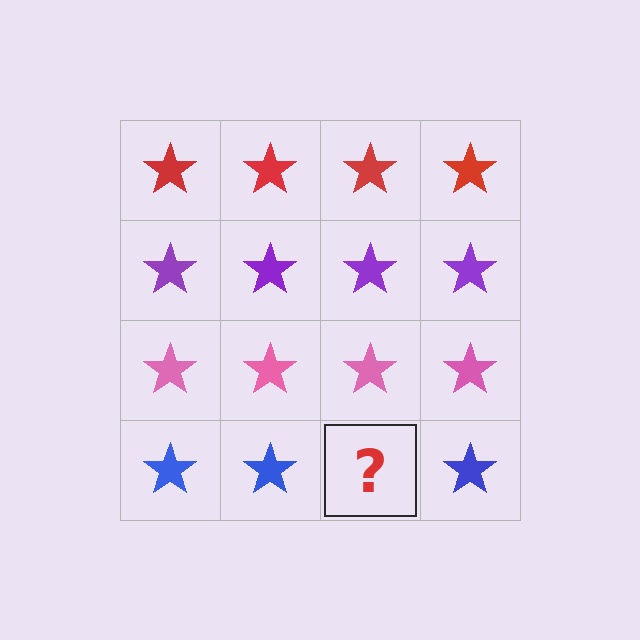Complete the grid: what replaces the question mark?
The question mark should be replaced with a blue star.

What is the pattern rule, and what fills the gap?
The rule is that each row has a consistent color. The gap should be filled with a blue star.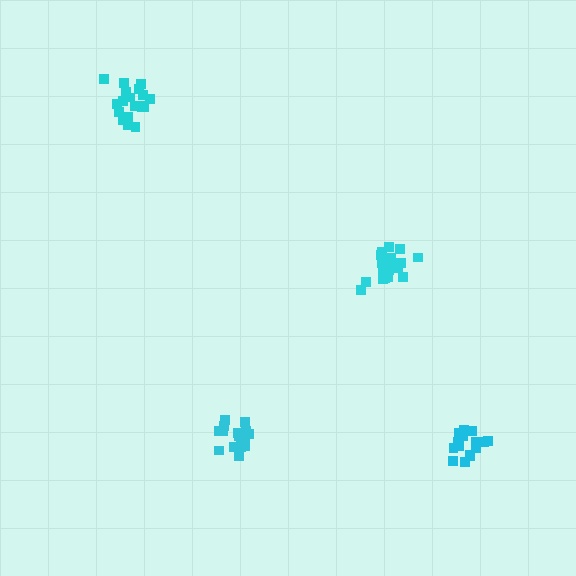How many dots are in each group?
Group 1: 21 dots, Group 2: 19 dots, Group 3: 16 dots, Group 4: 17 dots (73 total).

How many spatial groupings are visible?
There are 4 spatial groupings.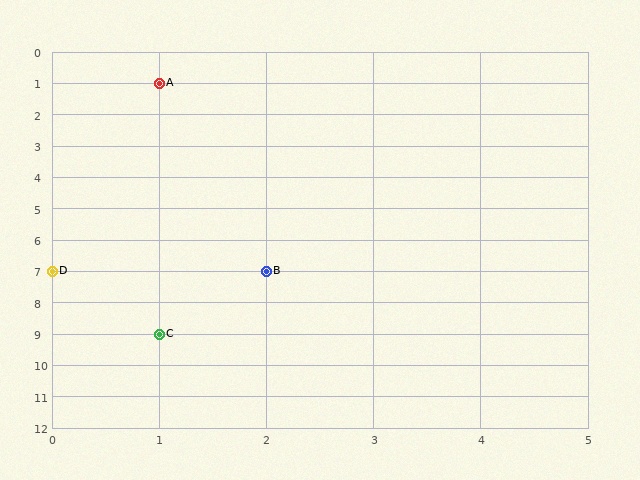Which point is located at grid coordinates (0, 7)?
Point D is at (0, 7).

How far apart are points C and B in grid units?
Points C and B are 1 column and 2 rows apart (about 2.2 grid units diagonally).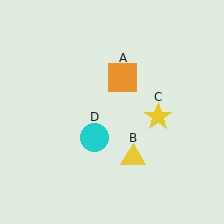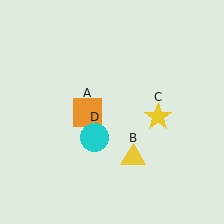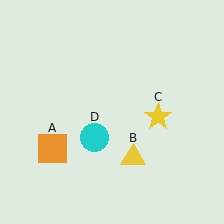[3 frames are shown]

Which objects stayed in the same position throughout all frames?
Yellow triangle (object B) and yellow star (object C) and cyan circle (object D) remained stationary.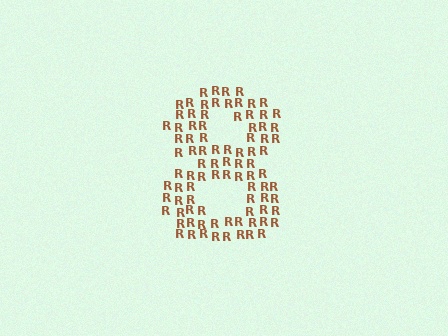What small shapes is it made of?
It is made of small letter R's.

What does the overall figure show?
The overall figure shows the digit 8.